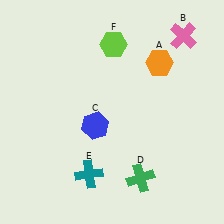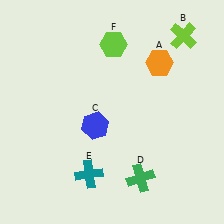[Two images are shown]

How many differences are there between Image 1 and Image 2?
There is 1 difference between the two images.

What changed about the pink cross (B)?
In Image 1, B is pink. In Image 2, it changed to lime.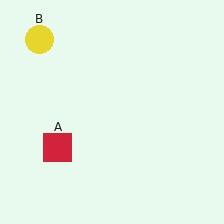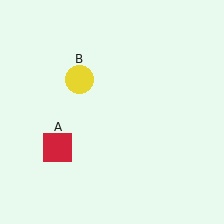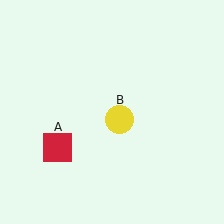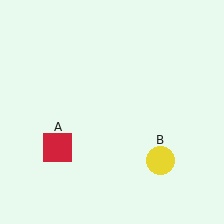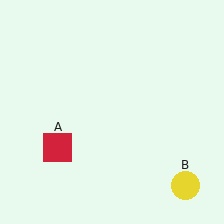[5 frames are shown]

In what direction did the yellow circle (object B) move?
The yellow circle (object B) moved down and to the right.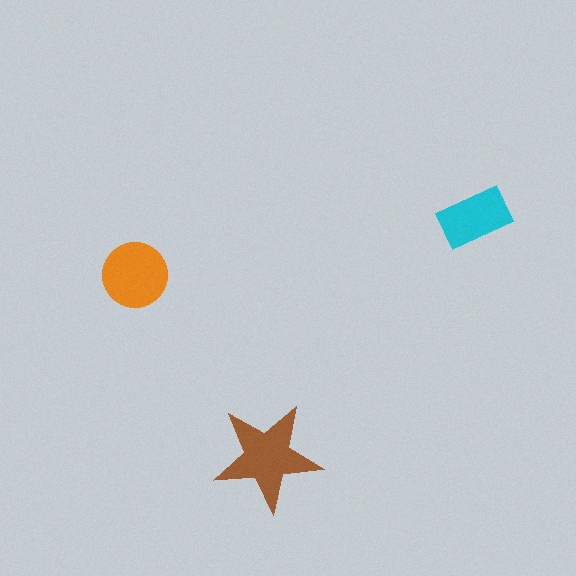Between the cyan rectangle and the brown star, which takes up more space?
The brown star.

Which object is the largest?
The brown star.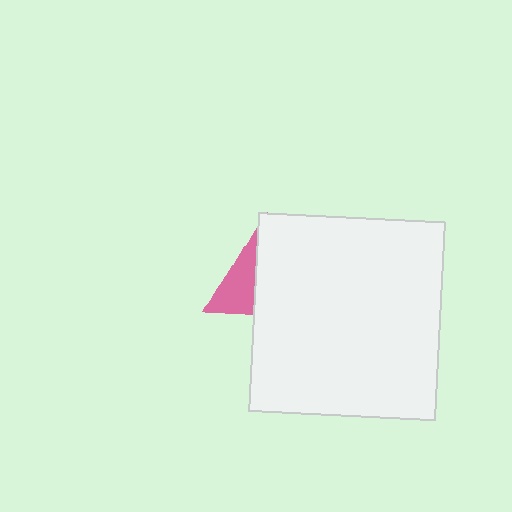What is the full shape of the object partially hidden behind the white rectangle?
The partially hidden object is a pink triangle.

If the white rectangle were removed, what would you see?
You would see the complete pink triangle.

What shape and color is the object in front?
The object in front is a white rectangle.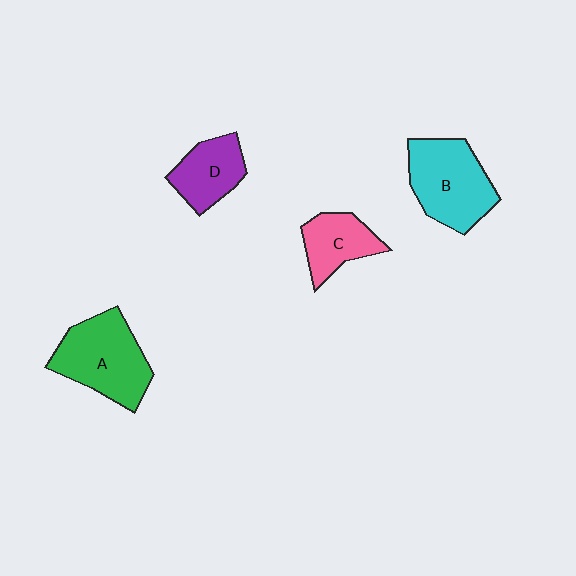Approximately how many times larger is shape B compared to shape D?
Approximately 1.6 times.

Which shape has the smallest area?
Shape C (pink).